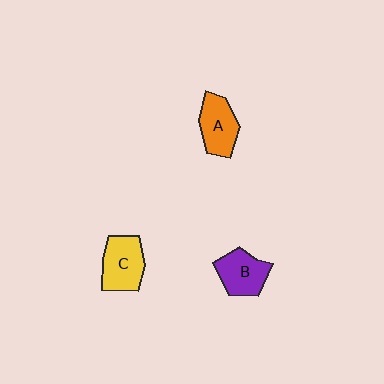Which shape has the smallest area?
Shape B (purple).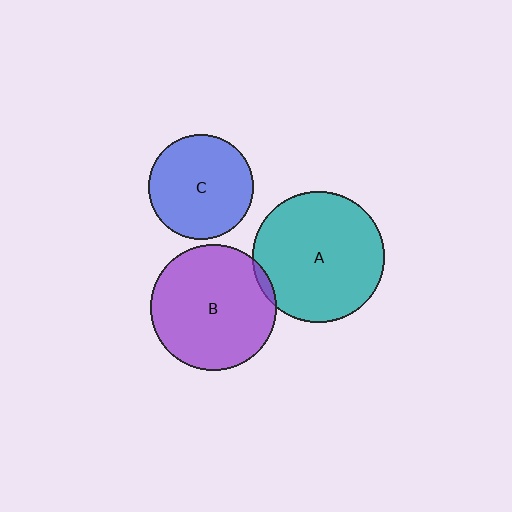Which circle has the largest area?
Circle A (teal).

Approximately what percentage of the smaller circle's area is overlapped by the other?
Approximately 5%.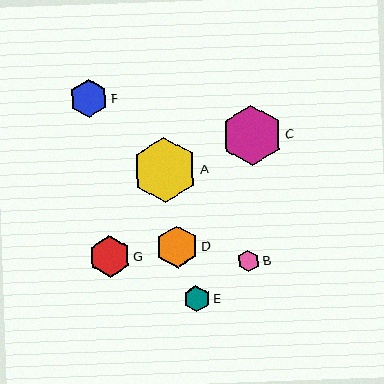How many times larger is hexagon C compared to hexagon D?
Hexagon C is approximately 1.4 times the size of hexagon D.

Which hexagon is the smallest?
Hexagon B is the smallest with a size of approximately 22 pixels.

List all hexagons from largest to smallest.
From largest to smallest: A, C, D, G, F, E, B.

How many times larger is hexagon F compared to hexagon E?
Hexagon F is approximately 1.4 times the size of hexagon E.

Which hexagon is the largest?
Hexagon A is the largest with a size of approximately 65 pixels.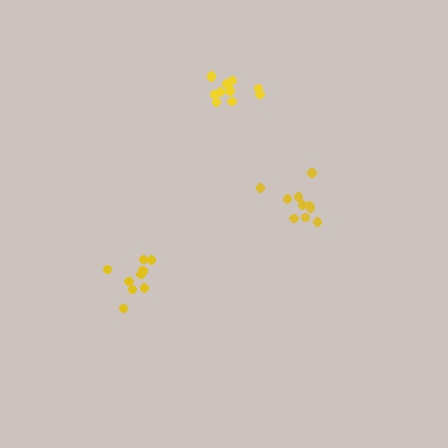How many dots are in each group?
Group 1: 10 dots, Group 2: 12 dots, Group 3: 10 dots (32 total).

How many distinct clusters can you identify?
There are 3 distinct clusters.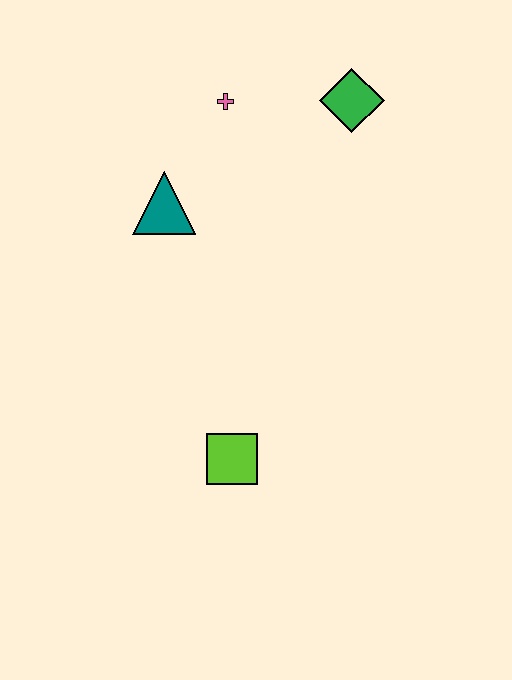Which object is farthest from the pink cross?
The lime square is farthest from the pink cross.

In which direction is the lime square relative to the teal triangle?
The lime square is below the teal triangle.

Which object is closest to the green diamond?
The pink cross is closest to the green diamond.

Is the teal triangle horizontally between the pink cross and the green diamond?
No